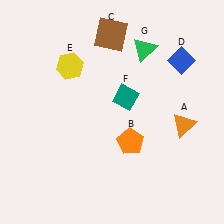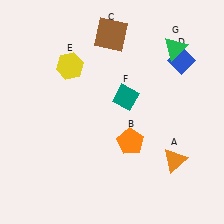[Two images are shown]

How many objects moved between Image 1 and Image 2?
2 objects moved between the two images.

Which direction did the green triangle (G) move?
The green triangle (G) moved right.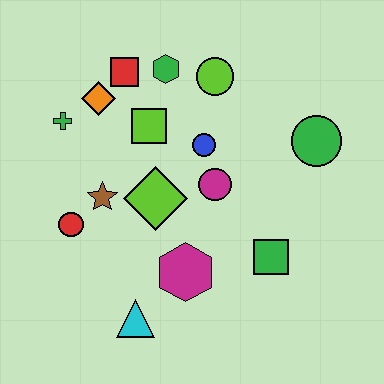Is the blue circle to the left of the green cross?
No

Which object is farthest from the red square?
The cyan triangle is farthest from the red square.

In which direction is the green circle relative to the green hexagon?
The green circle is to the right of the green hexagon.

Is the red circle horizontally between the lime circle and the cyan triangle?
No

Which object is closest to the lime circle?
The green hexagon is closest to the lime circle.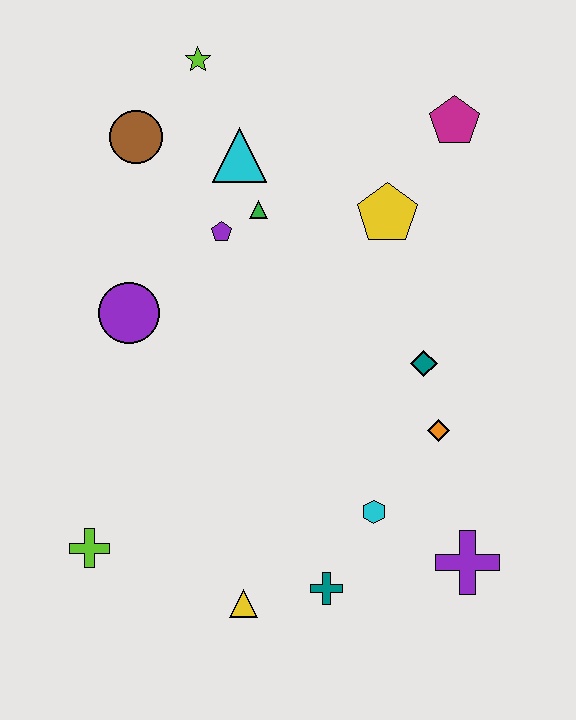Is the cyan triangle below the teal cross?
No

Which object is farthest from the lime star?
The purple cross is farthest from the lime star.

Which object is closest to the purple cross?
The cyan hexagon is closest to the purple cross.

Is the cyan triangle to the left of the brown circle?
No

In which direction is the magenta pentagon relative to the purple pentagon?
The magenta pentagon is to the right of the purple pentagon.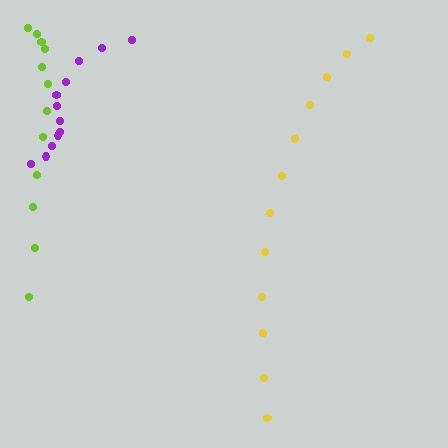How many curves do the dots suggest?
There are 3 distinct paths.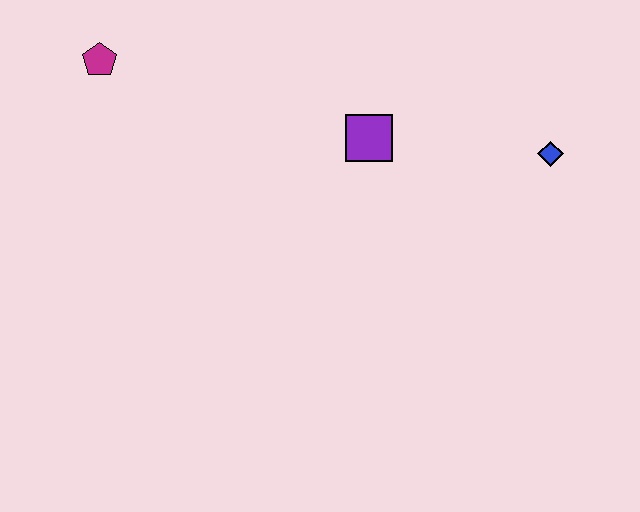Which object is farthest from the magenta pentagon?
The blue diamond is farthest from the magenta pentagon.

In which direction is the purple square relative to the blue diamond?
The purple square is to the left of the blue diamond.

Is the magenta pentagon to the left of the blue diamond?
Yes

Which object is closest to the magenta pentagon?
The purple square is closest to the magenta pentagon.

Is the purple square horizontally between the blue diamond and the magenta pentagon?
Yes